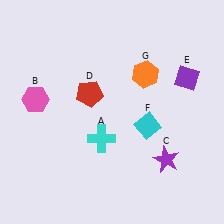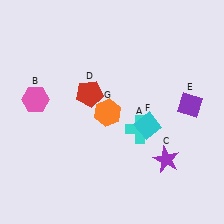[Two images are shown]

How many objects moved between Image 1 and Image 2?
3 objects moved between the two images.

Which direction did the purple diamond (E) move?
The purple diamond (E) moved down.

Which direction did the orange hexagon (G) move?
The orange hexagon (G) moved down.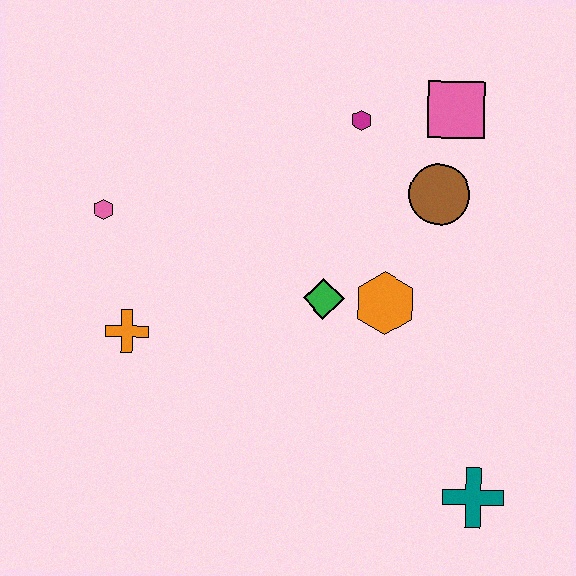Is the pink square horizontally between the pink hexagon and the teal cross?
Yes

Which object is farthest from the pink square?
The orange cross is farthest from the pink square.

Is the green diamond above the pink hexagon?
No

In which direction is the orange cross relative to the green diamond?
The orange cross is to the left of the green diamond.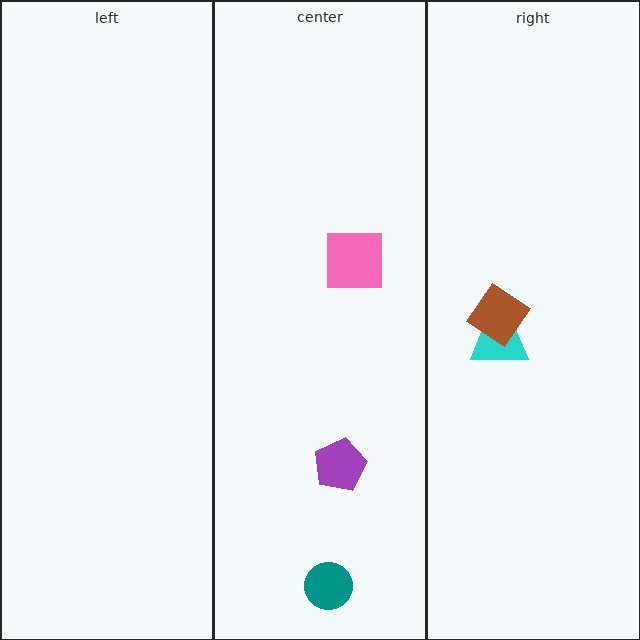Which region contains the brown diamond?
The right region.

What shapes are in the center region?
The teal circle, the pink square, the purple pentagon.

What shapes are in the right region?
The cyan trapezoid, the brown diamond.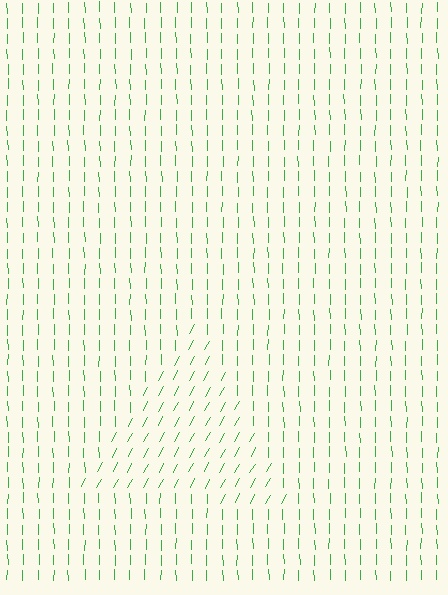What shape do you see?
I see a triangle.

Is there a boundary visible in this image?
Yes, there is a texture boundary formed by a change in line orientation.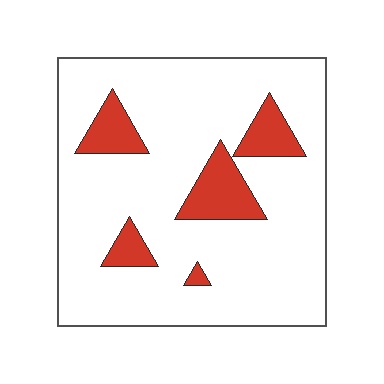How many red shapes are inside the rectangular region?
5.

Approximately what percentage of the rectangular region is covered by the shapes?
Approximately 15%.